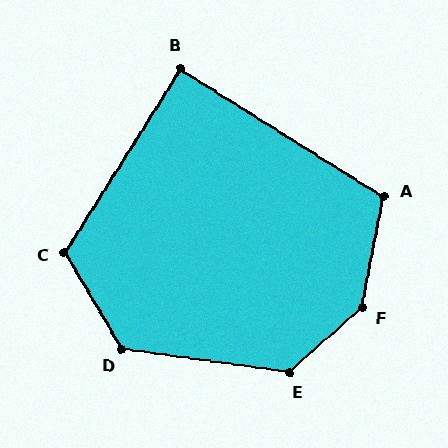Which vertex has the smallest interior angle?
B, at approximately 90 degrees.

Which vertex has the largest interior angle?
F, at approximately 142 degrees.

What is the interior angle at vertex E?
Approximately 131 degrees (obtuse).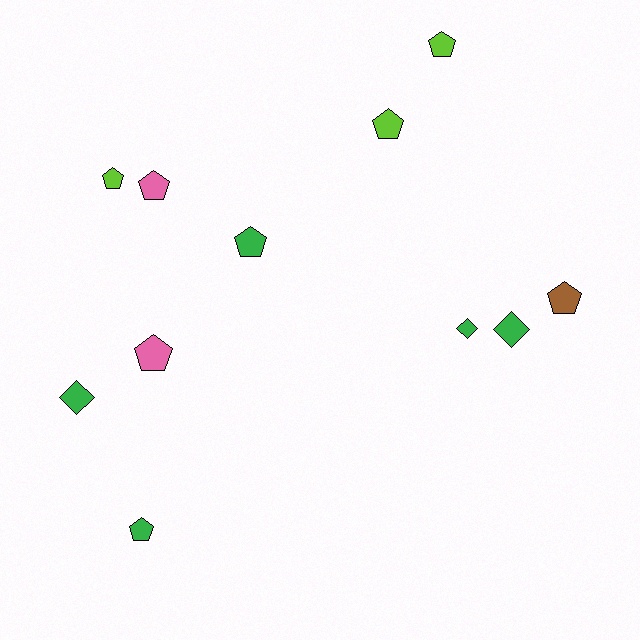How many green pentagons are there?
There are 2 green pentagons.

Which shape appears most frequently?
Pentagon, with 8 objects.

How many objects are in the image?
There are 11 objects.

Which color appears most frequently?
Green, with 5 objects.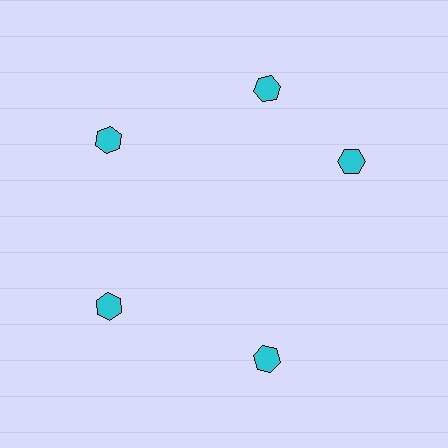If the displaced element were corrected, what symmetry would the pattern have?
It would have 5-fold rotational symmetry — the pattern would map onto itself every 72 degrees.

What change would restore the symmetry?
The symmetry would be restored by rotating it back into even spacing with its neighbors so that all 5 hexagons sit at equal angles and equal distance from the center.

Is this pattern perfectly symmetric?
No. The 5 cyan hexagons are arranged in a ring, but one element near the 3 o'clock position is rotated out of alignment along the ring, breaking the 5-fold rotational symmetry.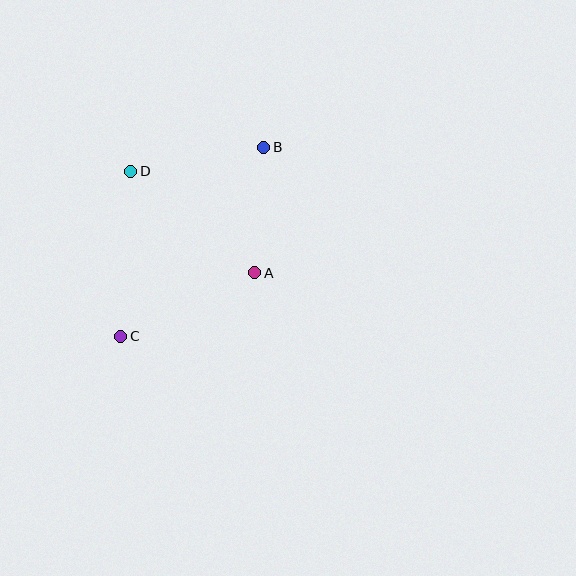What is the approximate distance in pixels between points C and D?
The distance between C and D is approximately 165 pixels.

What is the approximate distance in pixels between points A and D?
The distance between A and D is approximately 160 pixels.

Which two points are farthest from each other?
Points B and C are farthest from each other.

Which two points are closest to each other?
Points A and B are closest to each other.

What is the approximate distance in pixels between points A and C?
The distance between A and C is approximately 148 pixels.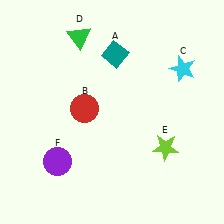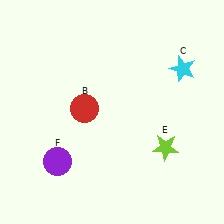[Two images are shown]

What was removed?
The green triangle (D), the teal diamond (A) were removed in Image 2.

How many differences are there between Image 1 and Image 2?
There are 2 differences between the two images.